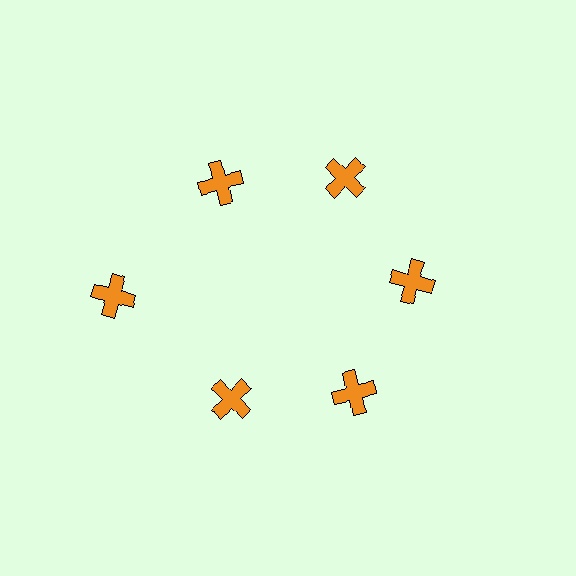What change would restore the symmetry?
The symmetry would be restored by moving it inward, back onto the ring so that all 6 crosses sit at equal angles and equal distance from the center.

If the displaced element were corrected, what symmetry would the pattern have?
It would have 6-fold rotational symmetry — the pattern would map onto itself every 60 degrees.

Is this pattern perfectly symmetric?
No. The 6 orange crosses are arranged in a ring, but one element near the 9 o'clock position is pushed outward from the center, breaking the 6-fold rotational symmetry.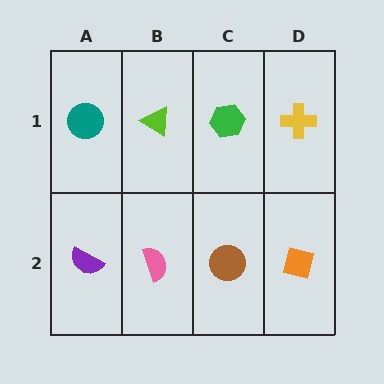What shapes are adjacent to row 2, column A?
A teal circle (row 1, column A), a pink semicircle (row 2, column B).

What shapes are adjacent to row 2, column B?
A lime triangle (row 1, column B), a purple semicircle (row 2, column A), a brown circle (row 2, column C).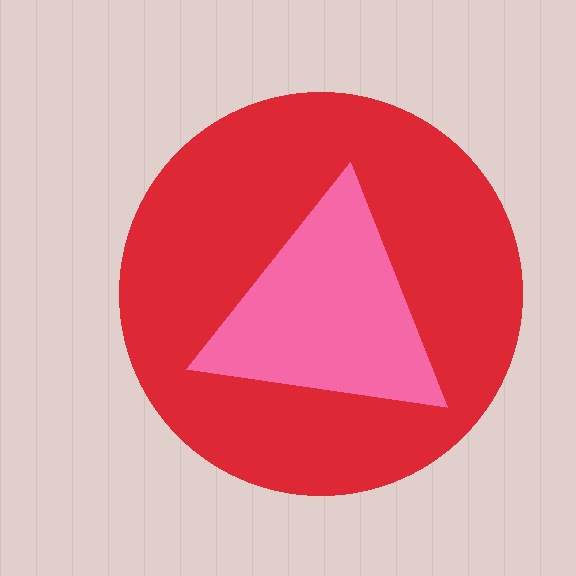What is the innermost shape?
The pink triangle.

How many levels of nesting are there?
2.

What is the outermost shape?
The red circle.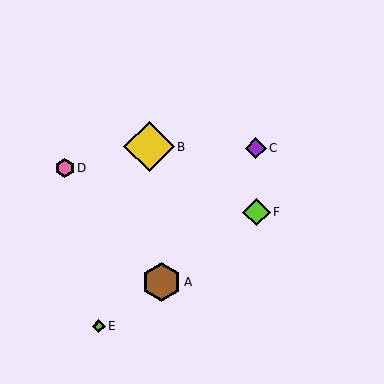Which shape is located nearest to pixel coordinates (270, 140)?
The purple diamond (labeled C) at (256, 148) is nearest to that location.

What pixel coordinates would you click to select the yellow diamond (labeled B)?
Click at (149, 147) to select the yellow diamond B.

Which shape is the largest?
The yellow diamond (labeled B) is the largest.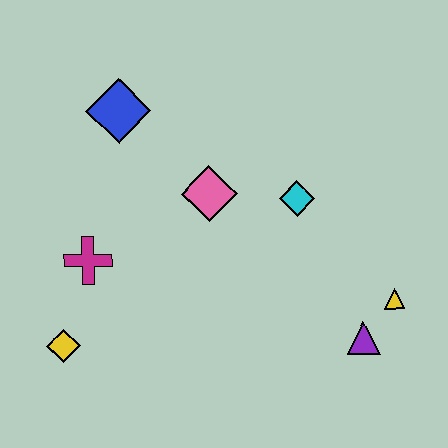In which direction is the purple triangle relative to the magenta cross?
The purple triangle is to the right of the magenta cross.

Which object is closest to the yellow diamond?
The magenta cross is closest to the yellow diamond.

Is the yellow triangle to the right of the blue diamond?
Yes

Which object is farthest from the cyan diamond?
The yellow diamond is farthest from the cyan diamond.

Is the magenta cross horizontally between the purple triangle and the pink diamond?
No